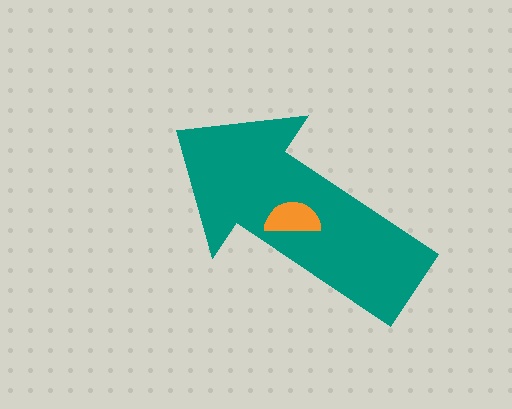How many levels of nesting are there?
2.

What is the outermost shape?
The teal arrow.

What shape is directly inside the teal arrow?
The orange semicircle.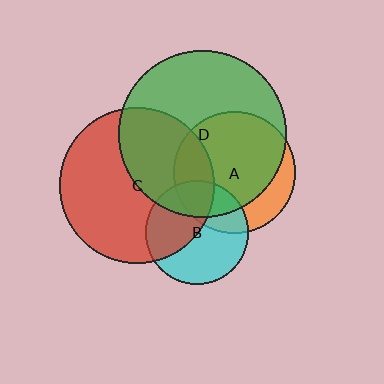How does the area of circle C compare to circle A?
Approximately 1.6 times.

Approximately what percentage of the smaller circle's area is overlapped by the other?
Approximately 30%.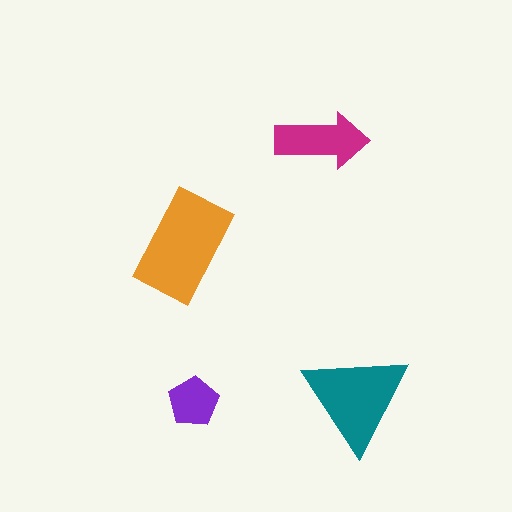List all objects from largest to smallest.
The orange rectangle, the teal triangle, the magenta arrow, the purple pentagon.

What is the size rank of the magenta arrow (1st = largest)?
3rd.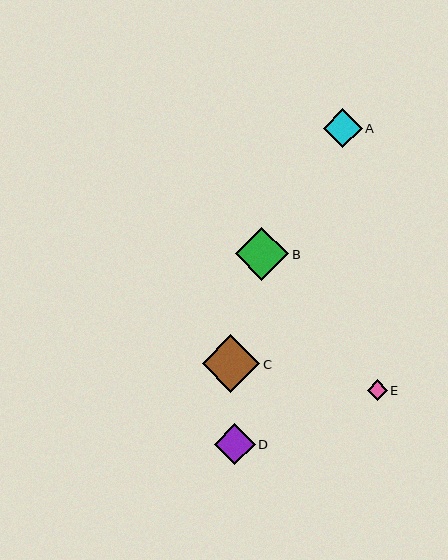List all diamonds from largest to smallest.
From largest to smallest: C, B, D, A, E.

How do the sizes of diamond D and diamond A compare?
Diamond D and diamond A are approximately the same size.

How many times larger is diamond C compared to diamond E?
Diamond C is approximately 2.8 times the size of diamond E.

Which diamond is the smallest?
Diamond E is the smallest with a size of approximately 20 pixels.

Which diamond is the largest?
Diamond C is the largest with a size of approximately 57 pixels.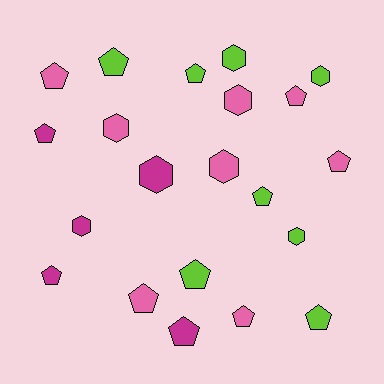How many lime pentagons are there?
There are 5 lime pentagons.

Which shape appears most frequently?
Pentagon, with 13 objects.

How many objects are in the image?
There are 21 objects.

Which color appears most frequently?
Pink, with 8 objects.